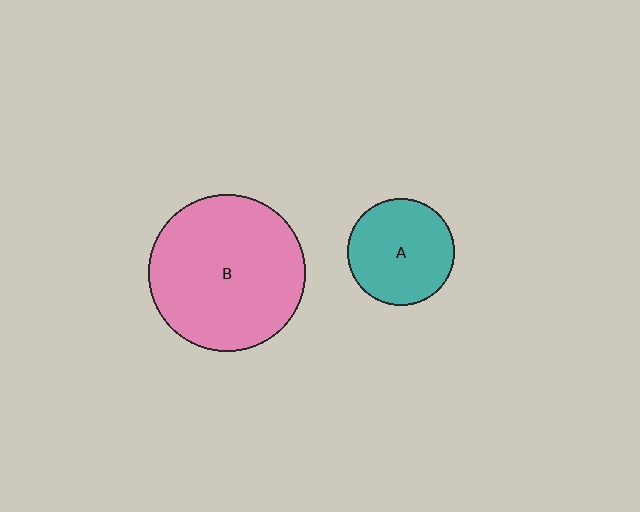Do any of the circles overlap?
No, none of the circles overlap.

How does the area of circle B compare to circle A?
Approximately 2.2 times.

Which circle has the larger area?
Circle B (pink).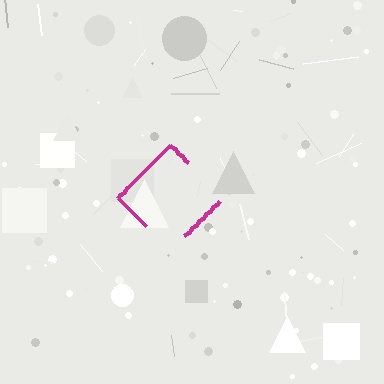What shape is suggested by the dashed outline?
The dashed outline suggests a diamond.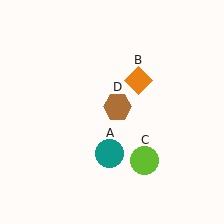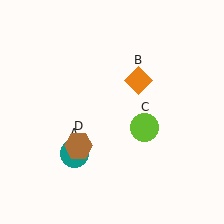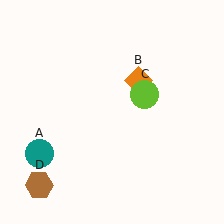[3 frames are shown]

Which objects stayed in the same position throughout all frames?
Orange diamond (object B) remained stationary.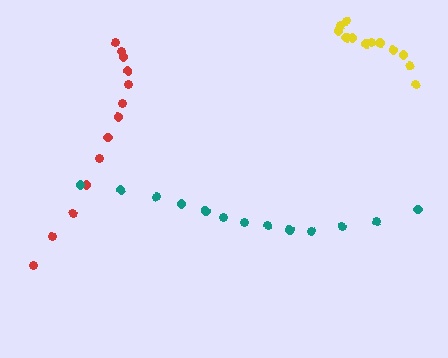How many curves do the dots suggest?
There are 3 distinct paths.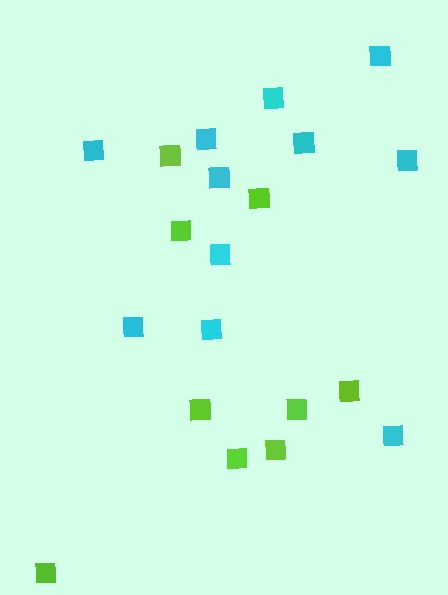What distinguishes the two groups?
There are 2 groups: one group of lime squares (9) and one group of cyan squares (11).